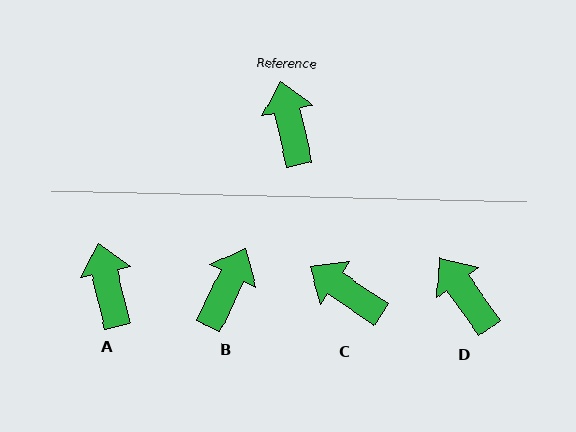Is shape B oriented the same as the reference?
No, it is off by about 39 degrees.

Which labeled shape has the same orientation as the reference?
A.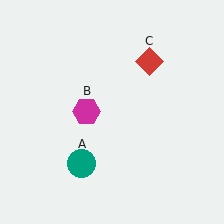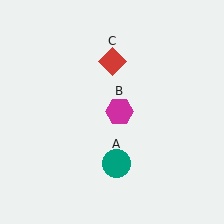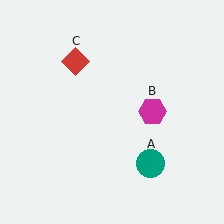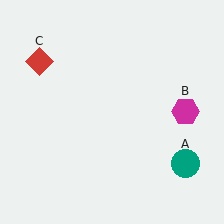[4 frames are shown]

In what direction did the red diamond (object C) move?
The red diamond (object C) moved left.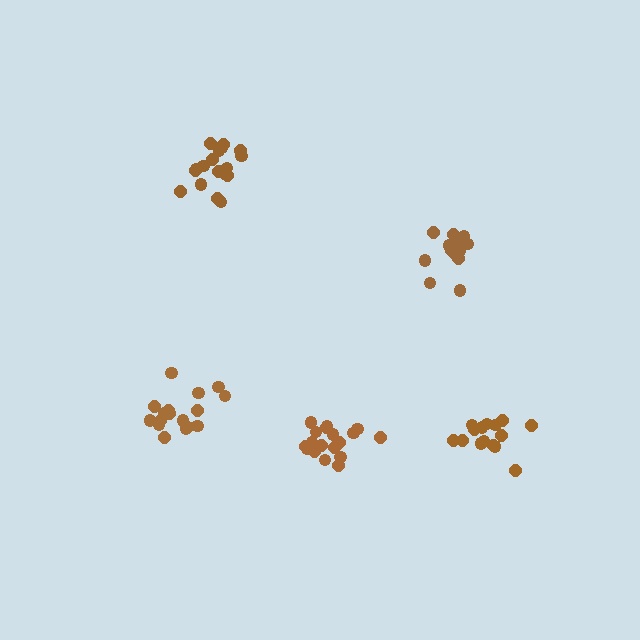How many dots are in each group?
Group 1: 17 dots, Group 2: 19 dots, Group 3: 15 dots, Group 4: 18 dots, Group 5: 14 dots (83 total).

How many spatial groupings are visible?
There are 5 spatial groupings.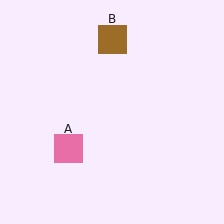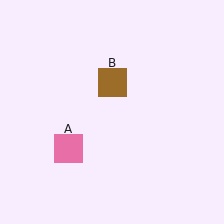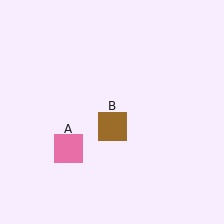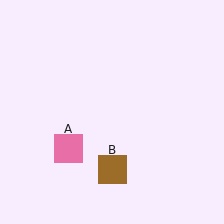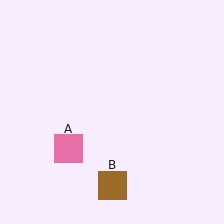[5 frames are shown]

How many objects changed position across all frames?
1 object changed position: brown square (object B).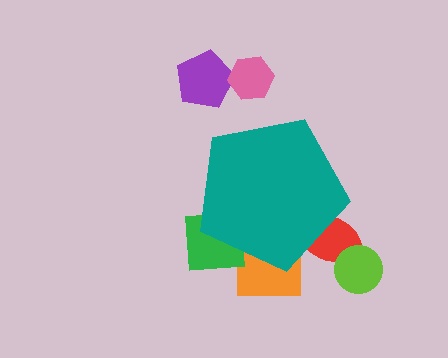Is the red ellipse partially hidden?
Yes, the red ellipse is partially hidden behind the teal pentagon.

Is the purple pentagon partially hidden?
No, the purple pentagon is fully visible.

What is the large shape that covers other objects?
A teal pentagon.